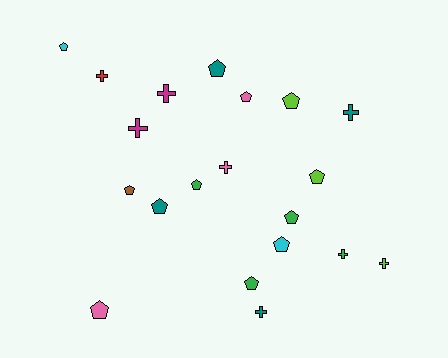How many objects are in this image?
There are 20 objects.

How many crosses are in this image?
There are 8 crosses.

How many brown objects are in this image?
There is 1 brown object.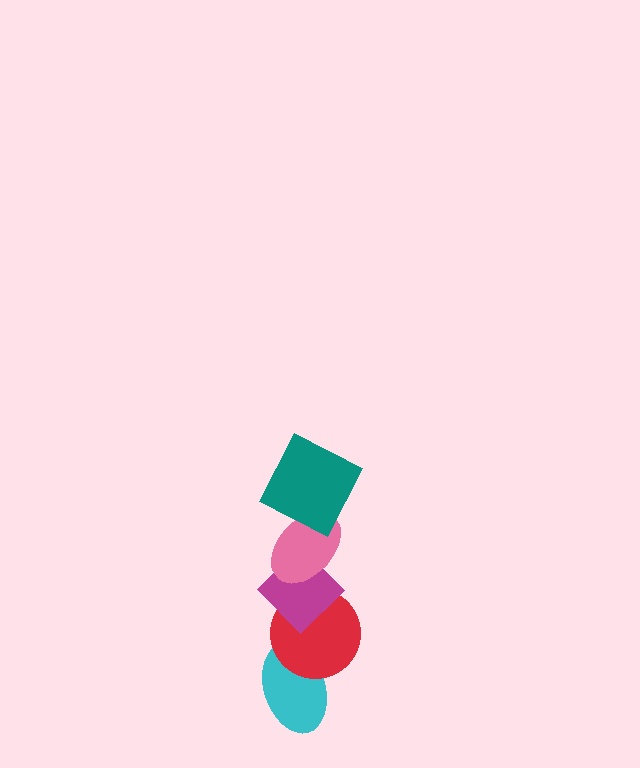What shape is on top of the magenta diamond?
The pink ellipse is on top of the magenta diamond.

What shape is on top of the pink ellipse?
The teal square is on top of the pink ellipse.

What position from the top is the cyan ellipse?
The cyan ellipse is 5th from the top.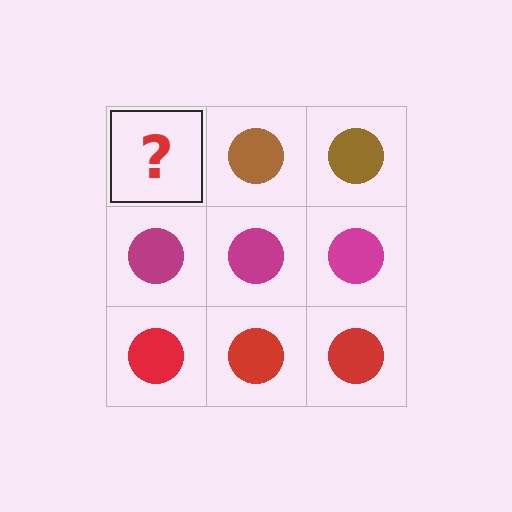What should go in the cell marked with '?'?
The missing cell should contain a brown circle.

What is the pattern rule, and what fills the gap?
The rule is that each row has a consistent color. The gap should be filled with a brown circle.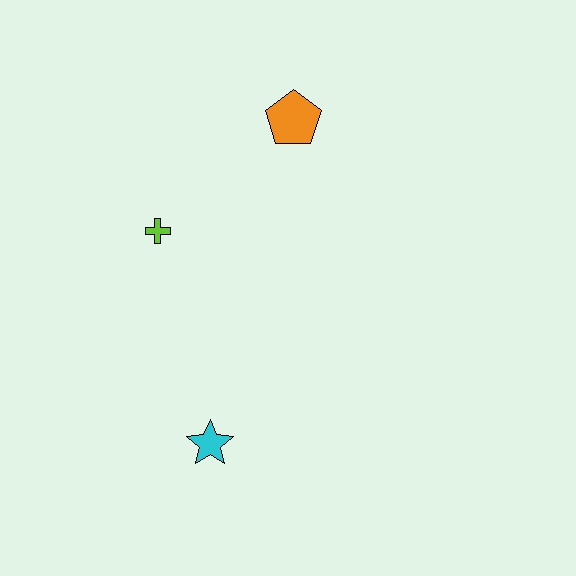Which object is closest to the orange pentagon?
The lime cross is closest to the orange pentagon.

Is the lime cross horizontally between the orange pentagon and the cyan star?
No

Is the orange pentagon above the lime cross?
Yes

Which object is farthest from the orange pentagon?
The cyan star is farthest from the orange pentagon.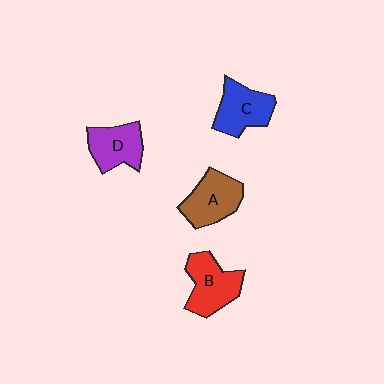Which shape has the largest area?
Shape B (red).